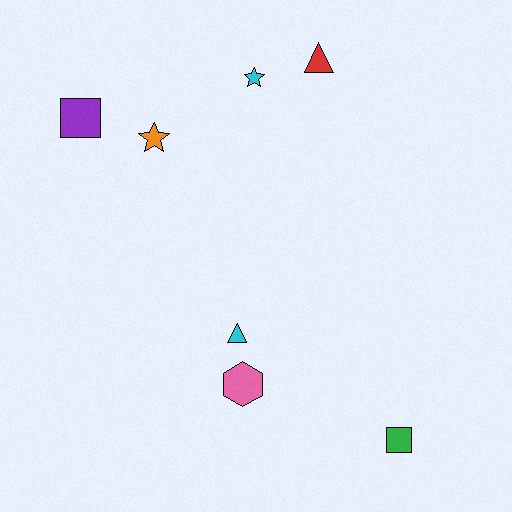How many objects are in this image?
There are 7 objects.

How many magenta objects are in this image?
There are no magenta objects.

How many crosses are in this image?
There are no crosses.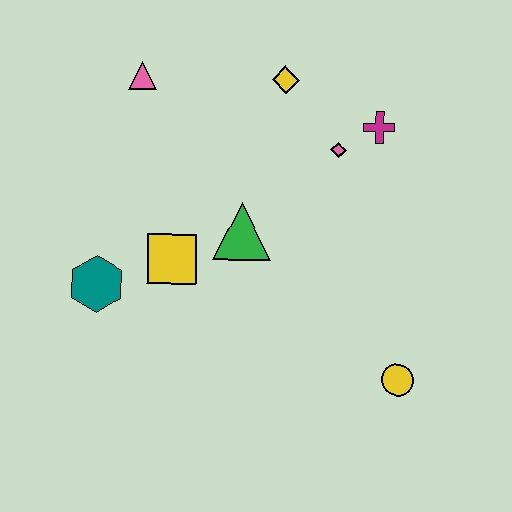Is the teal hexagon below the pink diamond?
Yes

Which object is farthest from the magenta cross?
The teal hexagon is farthest from the magenta cross.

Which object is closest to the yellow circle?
The green triangle is closest to the yellow circle.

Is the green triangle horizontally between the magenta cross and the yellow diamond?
No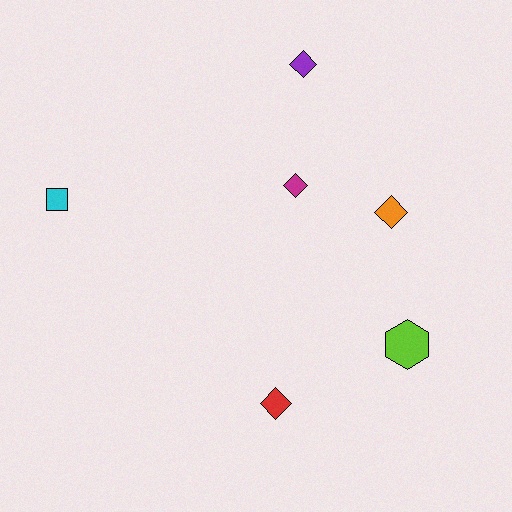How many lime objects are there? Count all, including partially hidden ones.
There is 1 lime object.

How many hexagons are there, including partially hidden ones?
There is 1 hexagon.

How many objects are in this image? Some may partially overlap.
There are 6 objects.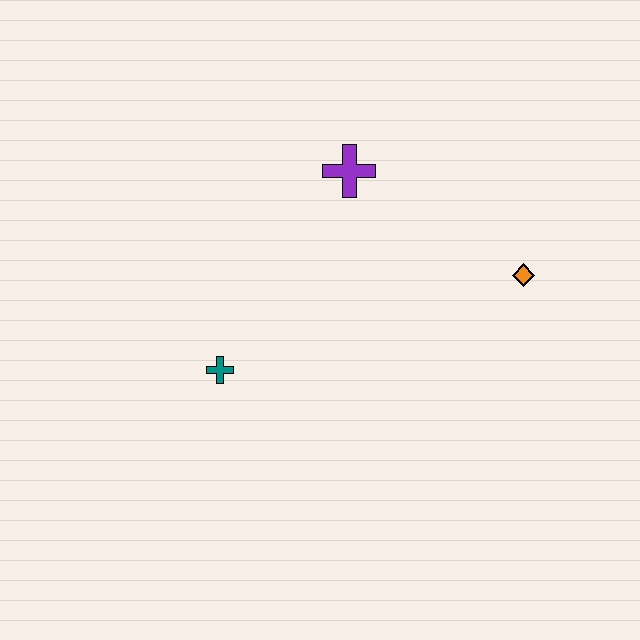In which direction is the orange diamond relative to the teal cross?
The orange diamond is to the right of the teal cross.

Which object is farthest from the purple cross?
The teal cross is farthest from the purple cross.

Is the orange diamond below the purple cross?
Yes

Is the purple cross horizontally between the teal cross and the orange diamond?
Yes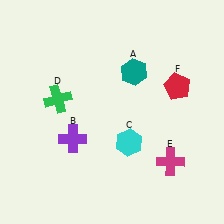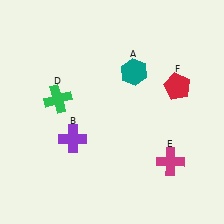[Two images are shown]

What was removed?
The cyan hexagon (C) was removed in Image 2.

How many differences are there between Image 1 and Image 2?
There is 1 difference between the two images.